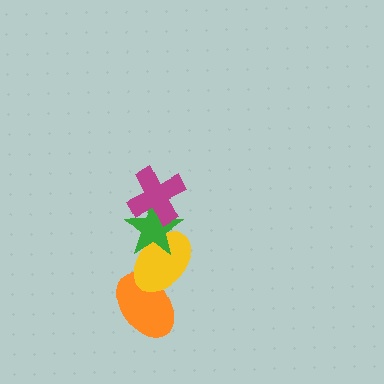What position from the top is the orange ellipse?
The orange ellipse is 4th from the top.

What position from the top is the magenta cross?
The magenta cross is 1st from the top.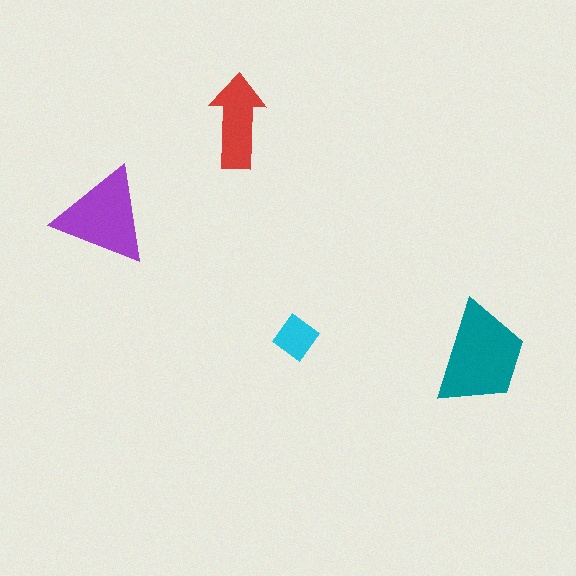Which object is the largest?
The teal trapezoid.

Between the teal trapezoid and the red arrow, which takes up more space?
The teal trapezoid.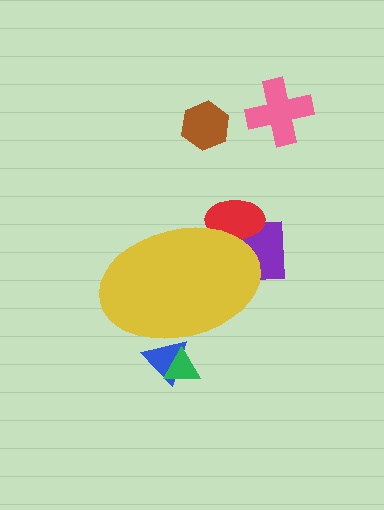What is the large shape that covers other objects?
A yellow ellipse.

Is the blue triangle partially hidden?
Yes, the blue triangle is partially hidden behind the yellow ellipse.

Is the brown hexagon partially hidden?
No, the brown hexagon is fully visible.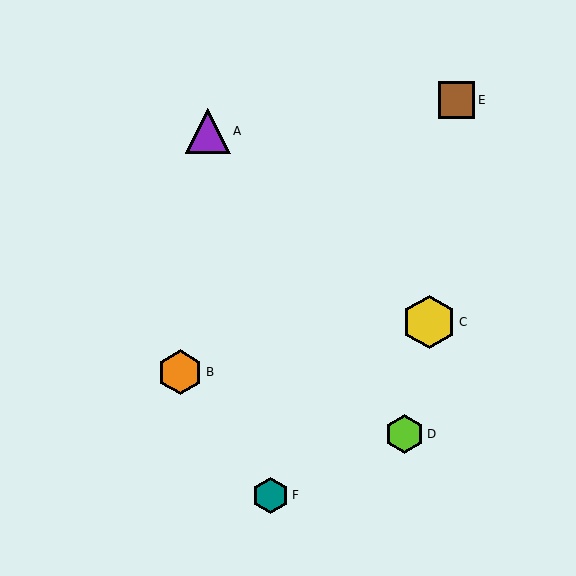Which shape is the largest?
The yellow hexagon (labeled C) is the largest.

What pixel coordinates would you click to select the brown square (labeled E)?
Click at (457, 100) to select the brown square E.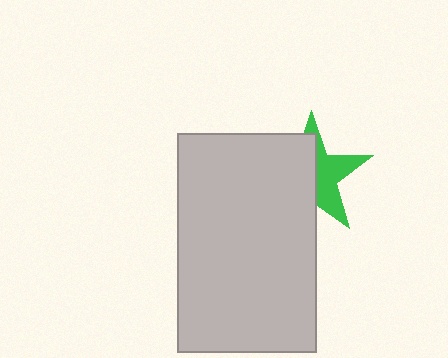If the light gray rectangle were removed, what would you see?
You would see the complete green star.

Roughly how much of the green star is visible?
A small part of it is visible (roughly 44%).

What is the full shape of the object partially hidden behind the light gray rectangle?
The partially hidden object is a green star.